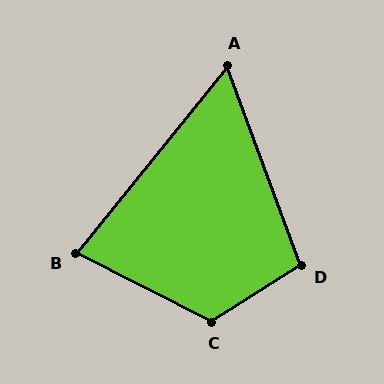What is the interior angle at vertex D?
Approximately 102 degrees (obtuse).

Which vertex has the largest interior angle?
C, at approximately 121 degrees.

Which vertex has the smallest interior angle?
A, at approximately 59 degrees.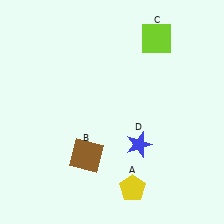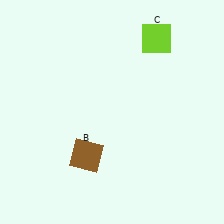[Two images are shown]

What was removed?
The blue star (D), the yellow pentagon (A) were removed in Image 2.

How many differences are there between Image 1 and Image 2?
There are 2 differences between the two images.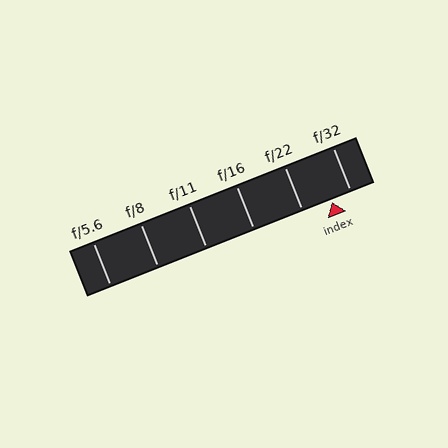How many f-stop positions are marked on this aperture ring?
There are 6 f-stop positions marked.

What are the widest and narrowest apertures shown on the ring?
The widest aperture shown is f/5.6 and the narrowest is f/32.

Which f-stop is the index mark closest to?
The index mark is closest to f/32.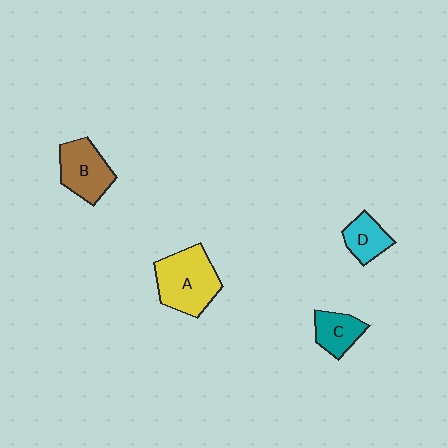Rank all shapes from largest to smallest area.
From largest to smallest: A (yellow), B (brown), C (teal), D (cyan).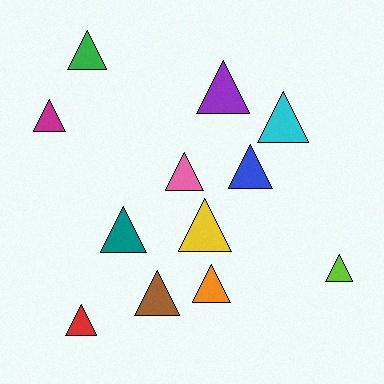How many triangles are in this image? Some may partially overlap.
There are 12 triangles.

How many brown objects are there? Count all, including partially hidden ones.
There is 1 brown object.